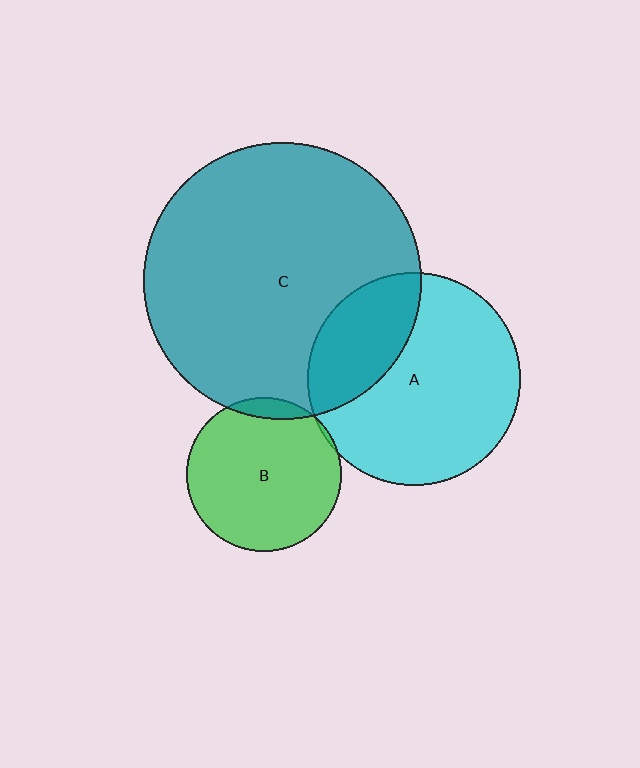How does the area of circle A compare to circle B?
Approximately 1.9 times.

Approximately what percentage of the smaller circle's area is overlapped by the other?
Approximately 30%.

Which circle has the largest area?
Circle C (teal).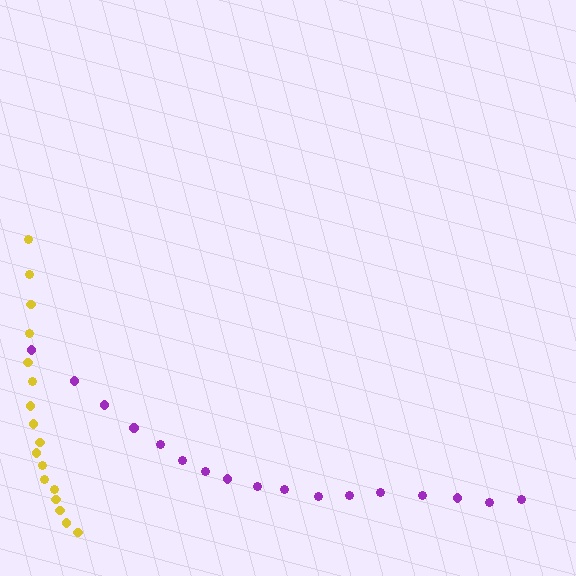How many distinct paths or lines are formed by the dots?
There are 2 distinct paths.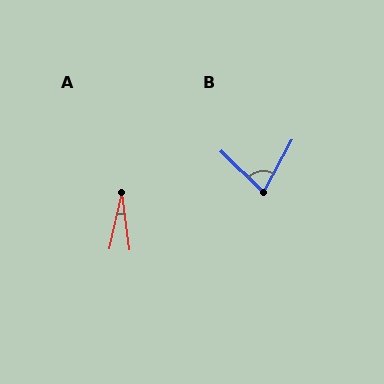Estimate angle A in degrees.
Approximately 20 degrees.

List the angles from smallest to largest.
A (20°), B (74°).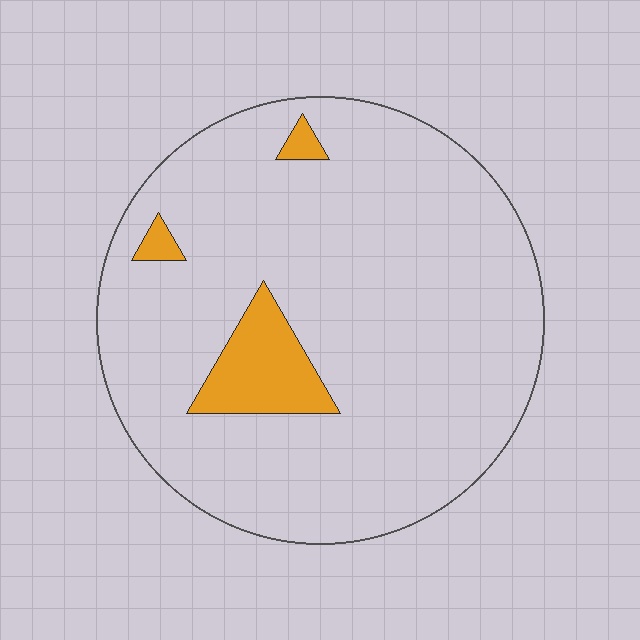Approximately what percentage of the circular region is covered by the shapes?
Approximately 10%.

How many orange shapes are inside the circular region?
3.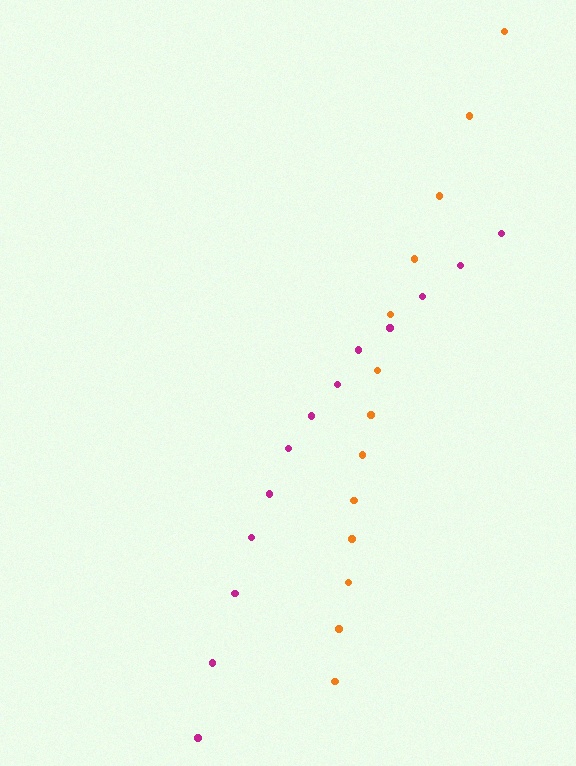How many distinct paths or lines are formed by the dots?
There are 2 distinct paths.